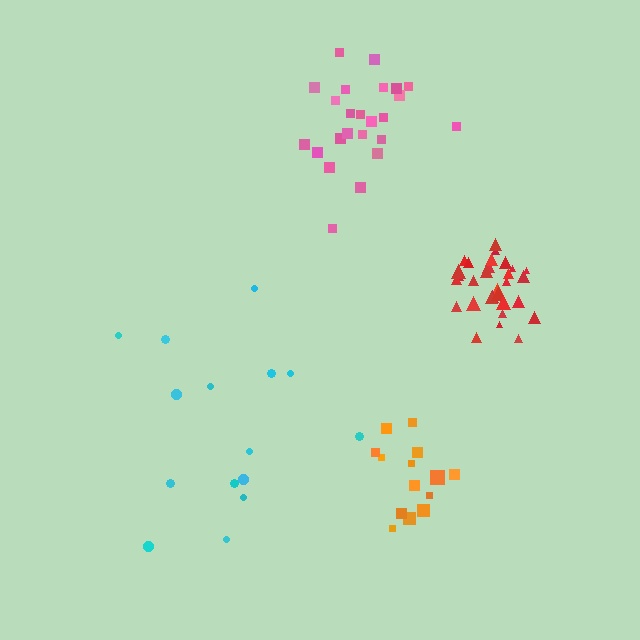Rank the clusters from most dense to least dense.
red, pink, orange, cyan.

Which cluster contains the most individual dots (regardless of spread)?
Red (31).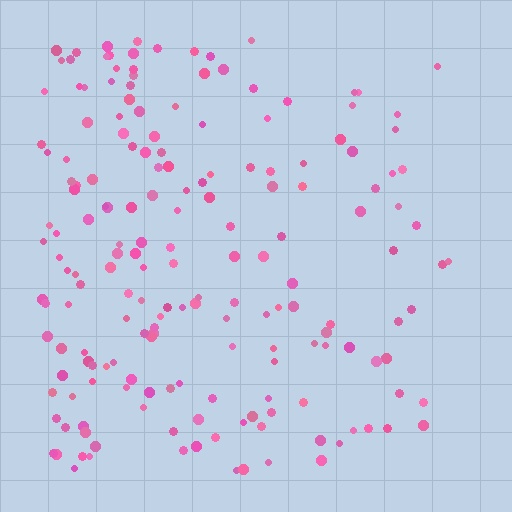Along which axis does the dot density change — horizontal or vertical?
Horizontal.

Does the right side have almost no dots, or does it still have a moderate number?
Still a moderate number, just noticeably fewer than the left.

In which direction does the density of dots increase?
From right to left, with the left side densest.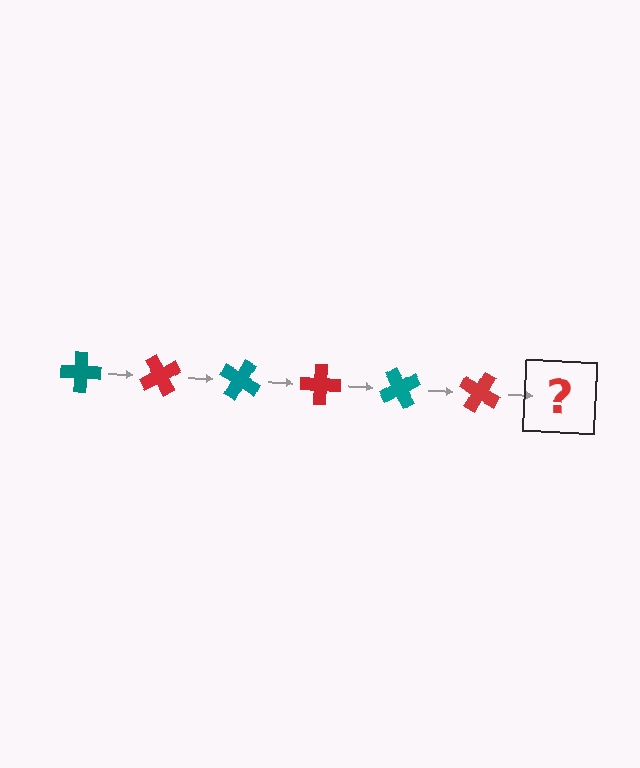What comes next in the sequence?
The next element should be a teal cross, rotated 360 degrees from the start.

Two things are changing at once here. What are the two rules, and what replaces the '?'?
The two rules are that it rotates 60 degrees each step and the color cycles through teal and red. The '?' should be a teal cross, rotated 360 degrees from the start.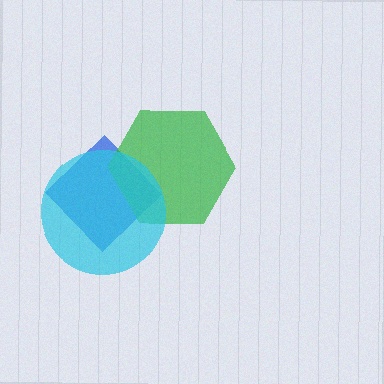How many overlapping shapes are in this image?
There are 3 overlapping shapes in the image.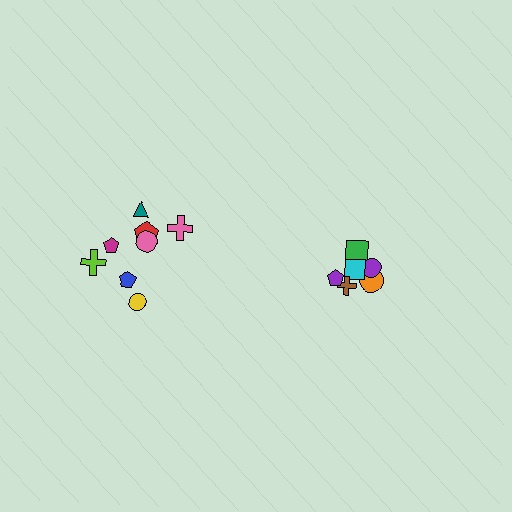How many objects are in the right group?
There are 6 objects.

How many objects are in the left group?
There are 8 objects.